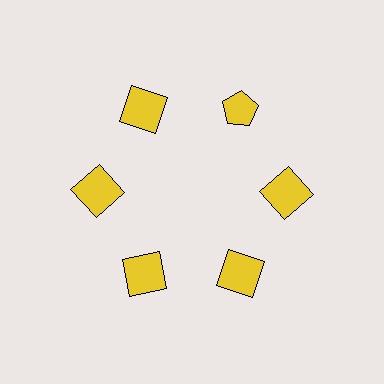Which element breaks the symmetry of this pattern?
The yellow pentagon at roughly the 1 o'clock position breaks the symmetry. All other shapes are yellow squares.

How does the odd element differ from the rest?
It has a different shape: pentagon instead of square.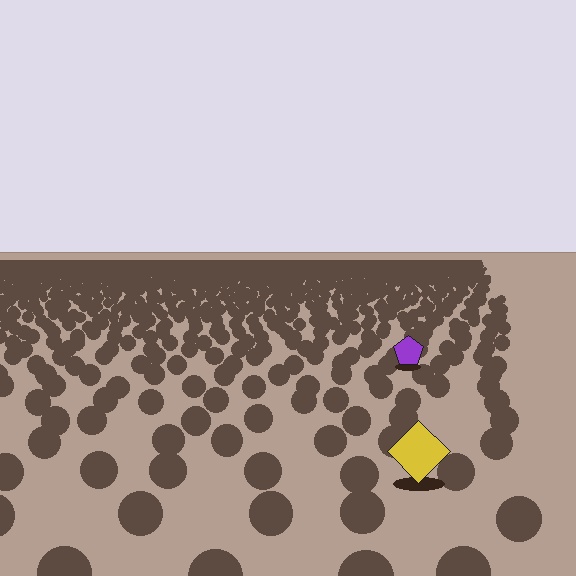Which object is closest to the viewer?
The yellow diamond is closest. The texture marks near it are larger and more spread out.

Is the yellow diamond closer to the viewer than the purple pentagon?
Yes. The yellow diamond is closer — you can tell from the texture gradient: the ground texture is coarser near it.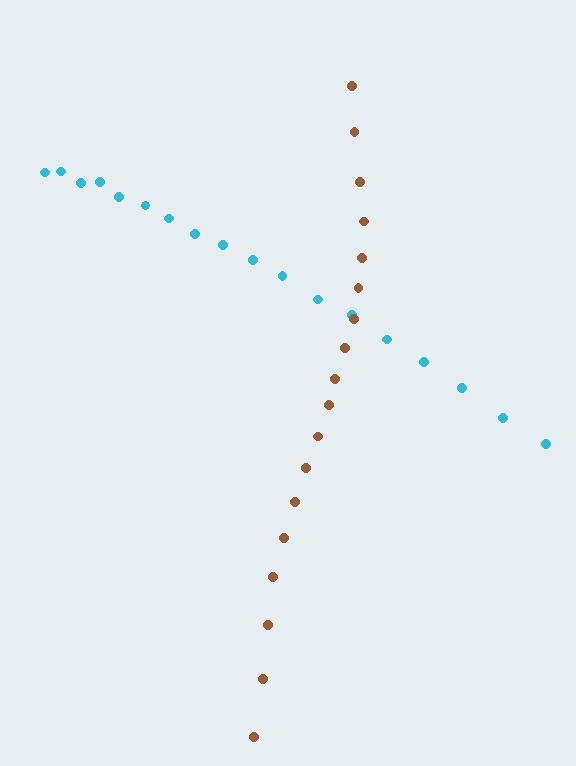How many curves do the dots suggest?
There are 2 distinct paths.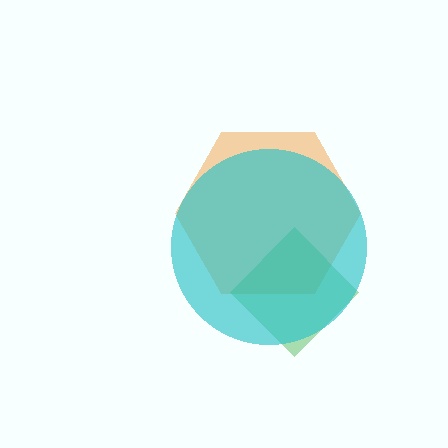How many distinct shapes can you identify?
There are 3 distinct shapes: an orange hexagon, a green diamond, a cyan circle.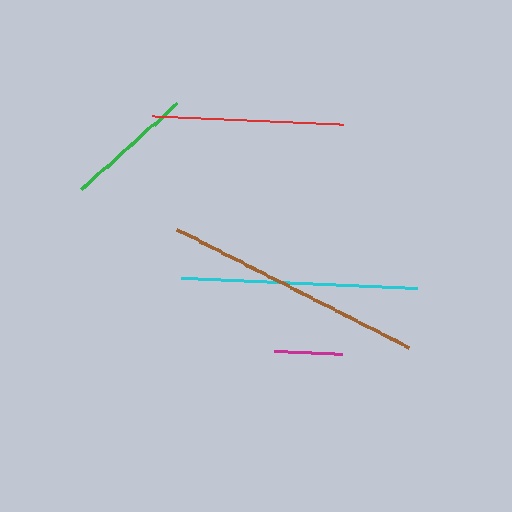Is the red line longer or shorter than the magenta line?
The red line is longer than the magenta line.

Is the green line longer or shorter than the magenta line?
The green line is longer than the magenta line.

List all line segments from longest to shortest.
From longest to shortest: brown, cyan, red, green, magenta.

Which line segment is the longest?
The brown line is the longest at approximately 261 pixels.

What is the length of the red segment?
The red segment is approximately 191 pixels long.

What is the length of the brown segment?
The brown segment is approximately 261 pixels long.